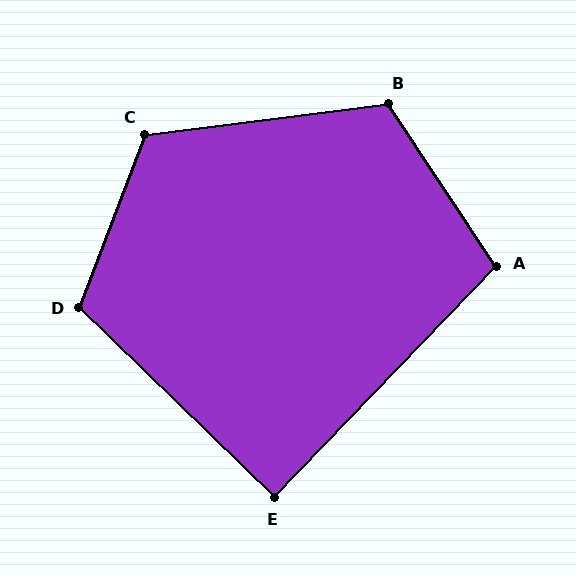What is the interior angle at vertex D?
Approximately 113 degrees (obtuse).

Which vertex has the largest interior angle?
C, at approximately 118 degrees.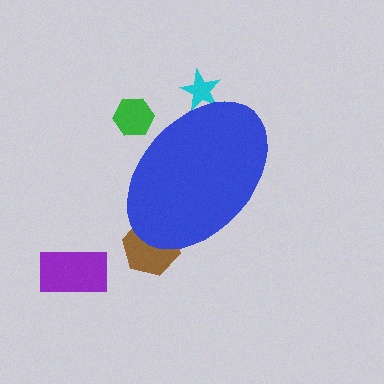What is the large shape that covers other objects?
A blue ellipse.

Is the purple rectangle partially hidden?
No, the purple rectangle is fully visible.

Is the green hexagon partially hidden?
Yes, the green hexagon is partially hidden behind the blue ellipse.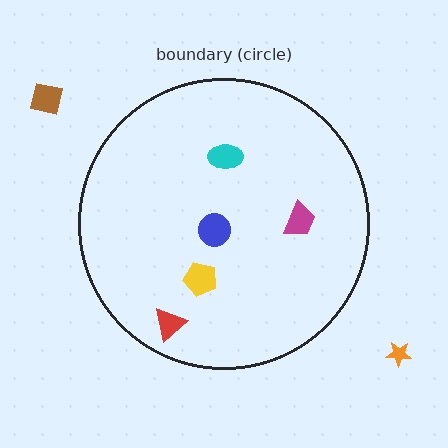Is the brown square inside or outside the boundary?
Outside.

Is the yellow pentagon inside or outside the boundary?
Inside.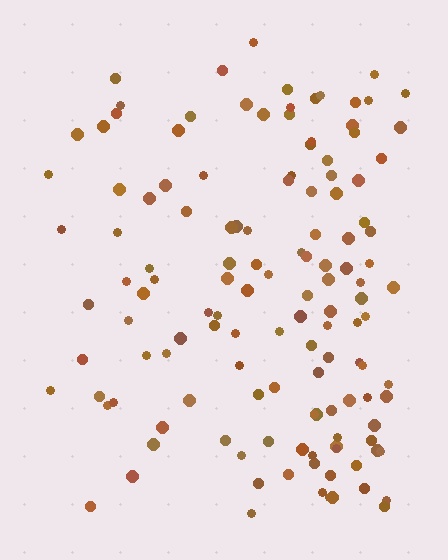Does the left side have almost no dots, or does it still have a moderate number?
Still a moderate number, just noticeably fewer than the right.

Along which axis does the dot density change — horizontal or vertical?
Horizontal.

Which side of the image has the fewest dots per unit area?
The left.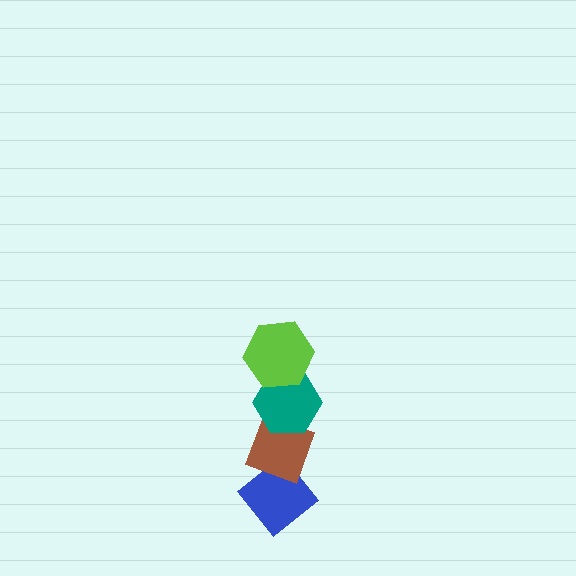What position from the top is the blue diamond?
The blue diamond is 4th from the top.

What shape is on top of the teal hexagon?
The lime hexagon is on top of the teal hexagon.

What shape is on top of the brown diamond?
The teal hexagon is on top of the brown diamond.